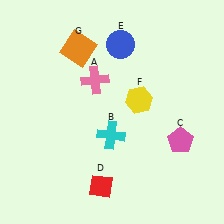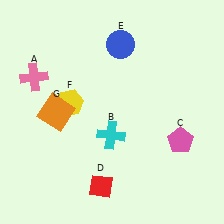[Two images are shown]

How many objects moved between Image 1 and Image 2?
3 objects moved between the two images.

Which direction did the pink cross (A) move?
The pink cross (A) moved left.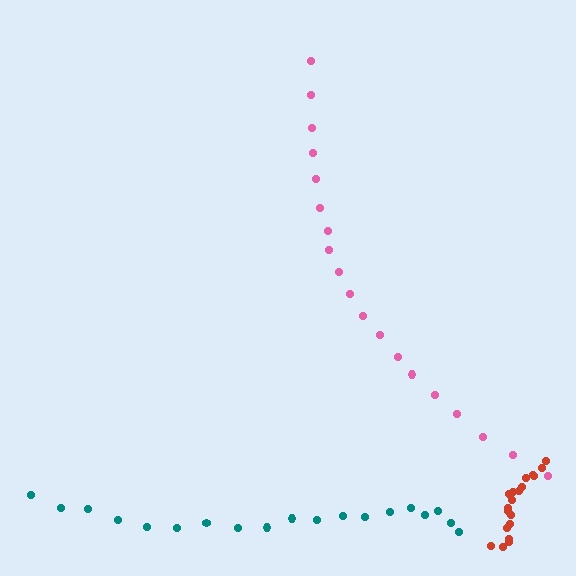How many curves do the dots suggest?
There are 3 distinct paths.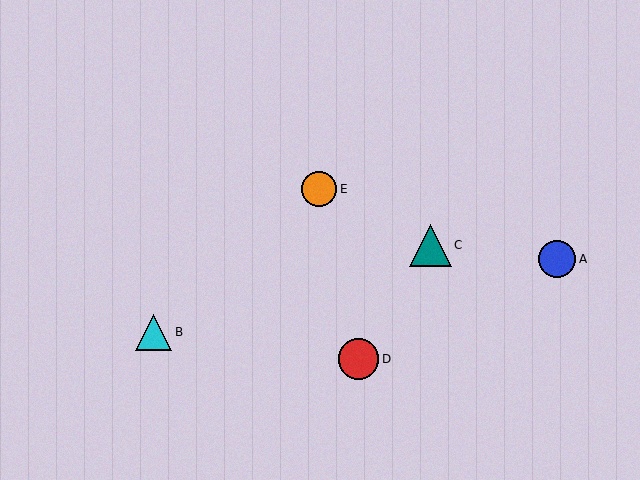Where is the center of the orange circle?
The center of the orange circle is at (319, 189).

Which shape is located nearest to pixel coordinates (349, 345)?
The red circle (labeled D) at (359, 359) is nearest to that location.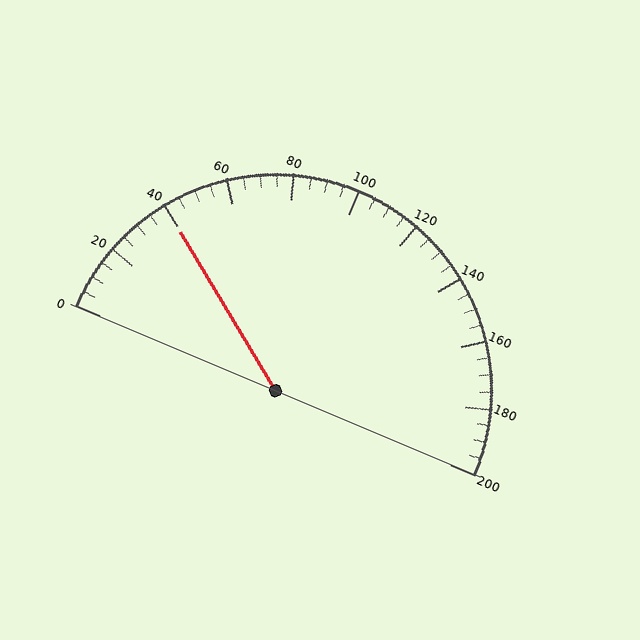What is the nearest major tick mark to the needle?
The nearest major tick mark is 40.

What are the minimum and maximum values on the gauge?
The gauge ranges from 0 to 200.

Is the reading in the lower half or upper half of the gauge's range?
The reading is in the lower half of the range (0 to 200).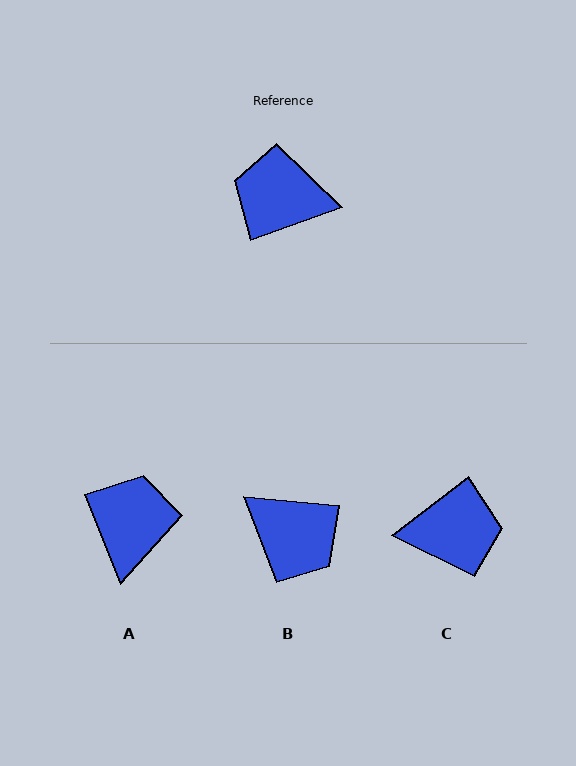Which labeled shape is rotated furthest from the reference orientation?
C, about 162 degrees away.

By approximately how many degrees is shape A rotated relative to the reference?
Approximately 87 degrees clockwise.